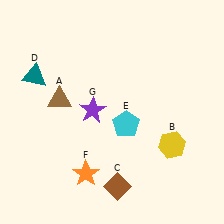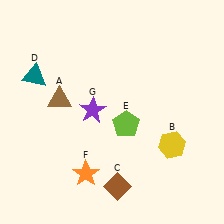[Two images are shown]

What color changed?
The pentagon (E) changed from cyan in Image 1 to lime in Image 2.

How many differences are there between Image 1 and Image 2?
There is 1 difference between the two images.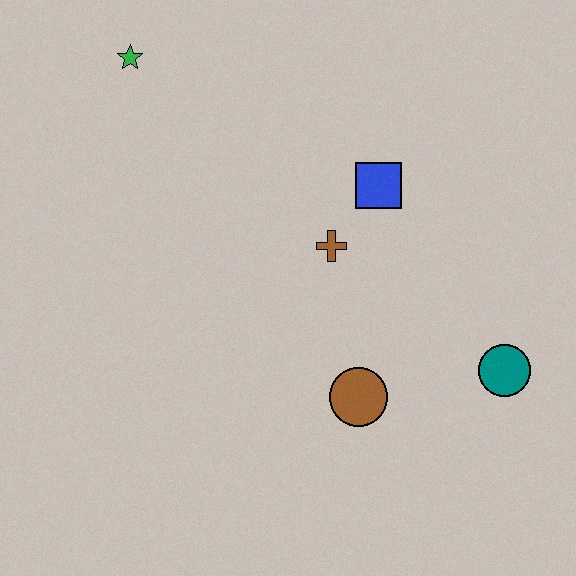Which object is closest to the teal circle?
The brown circle is closest to the teal circle.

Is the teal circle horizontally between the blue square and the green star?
No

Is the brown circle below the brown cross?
Yes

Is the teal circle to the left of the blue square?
No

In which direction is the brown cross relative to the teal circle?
The brown cross is to the left of the teal circle.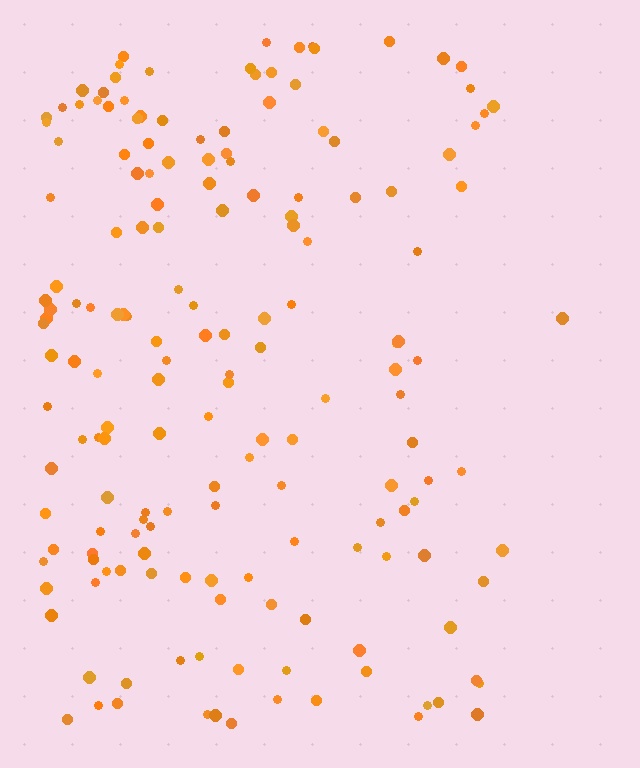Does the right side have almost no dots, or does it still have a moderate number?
Still a moderate number, just noticeably fewer than the left.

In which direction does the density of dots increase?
From right to left, with the left side densest.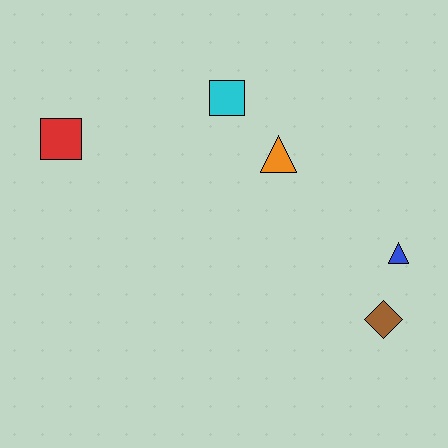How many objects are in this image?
There are 5 objects.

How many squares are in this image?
There are 2 squares.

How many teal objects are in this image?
There are no teal objects.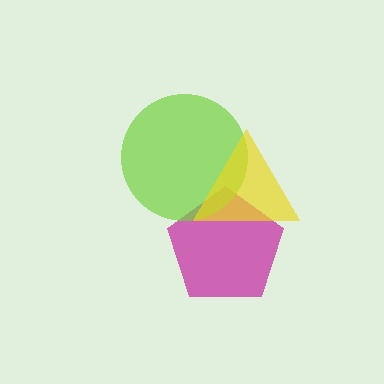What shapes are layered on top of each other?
The layered shapes are: a magenta pentagon, a lime circle, a yellow triangle.